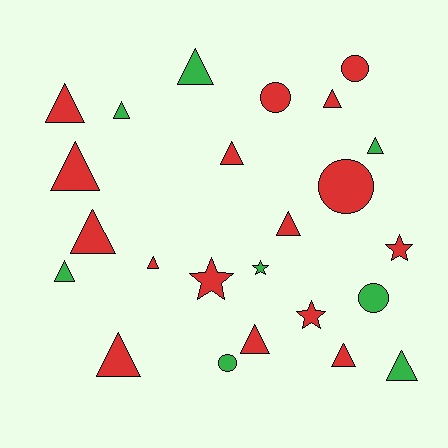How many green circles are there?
There are 2 green circles.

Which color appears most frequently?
Red, with 16 objects.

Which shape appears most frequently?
Triangle, with 15 objects.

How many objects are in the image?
There are 24 objects.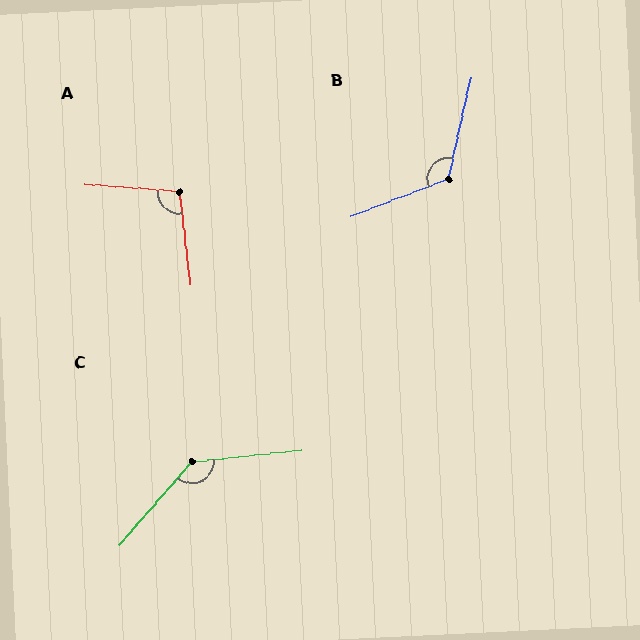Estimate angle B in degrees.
Approximately 124 degrees.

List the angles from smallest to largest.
A (101°), B (124°), C (137°).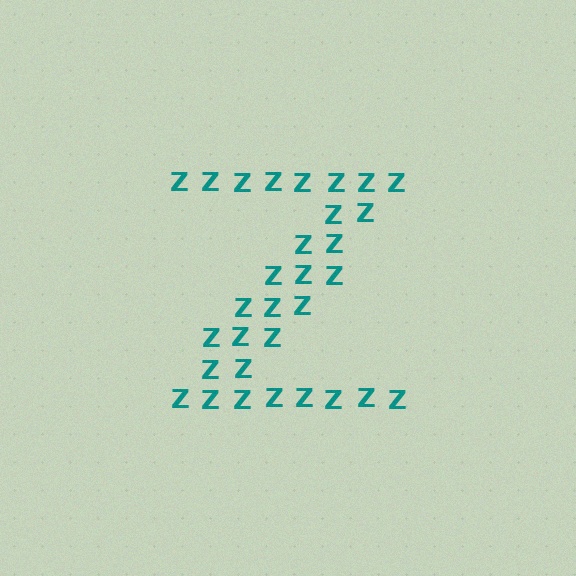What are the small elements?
The small elements are letter Z's.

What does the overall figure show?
The overall figure shows the letter Z.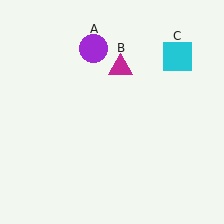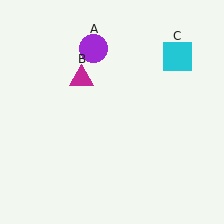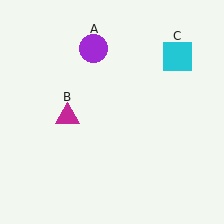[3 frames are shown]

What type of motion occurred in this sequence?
The magenta triangle (object B) rotated counterclockwise around the center of the scene.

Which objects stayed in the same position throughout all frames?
Purple circle (object A) and cyan square (object C) remained stationary.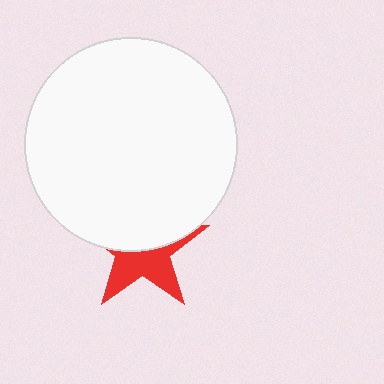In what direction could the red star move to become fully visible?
The red star could move down. That would shift it out from behind the white circle entirely.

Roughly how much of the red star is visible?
About half of it is visible (roughly 47%).